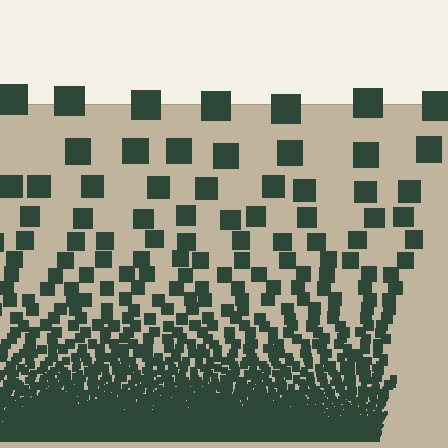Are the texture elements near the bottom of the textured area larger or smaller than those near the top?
Smaller. The gradient is inverted — elements near the bottom are smaller and denser.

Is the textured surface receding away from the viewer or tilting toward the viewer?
The surface appears to tilt toward the viewer. Texture elements get larger and sparser toward the top.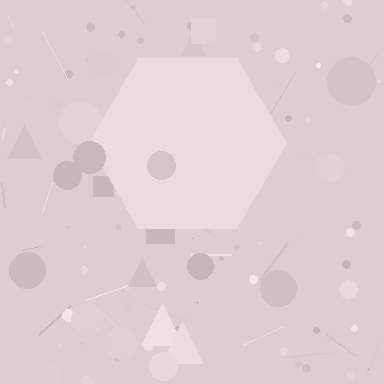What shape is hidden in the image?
A hexagon is hidden in the image.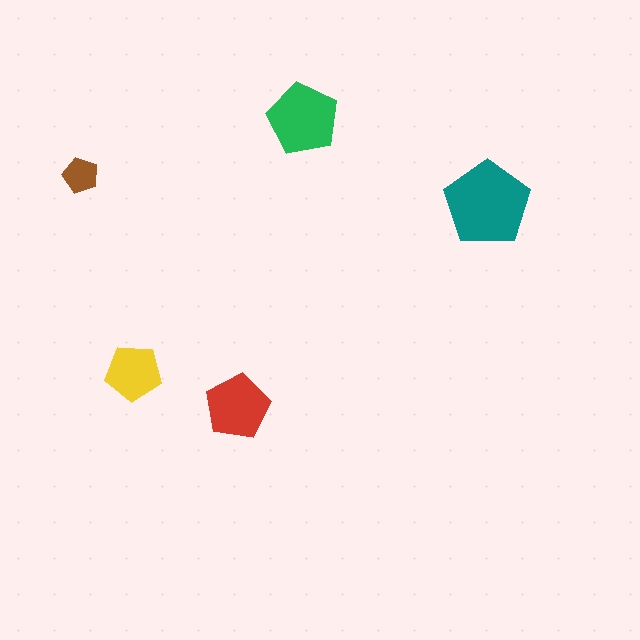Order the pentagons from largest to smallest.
the teal one, the green one, the red one, the yellow one, the brown one.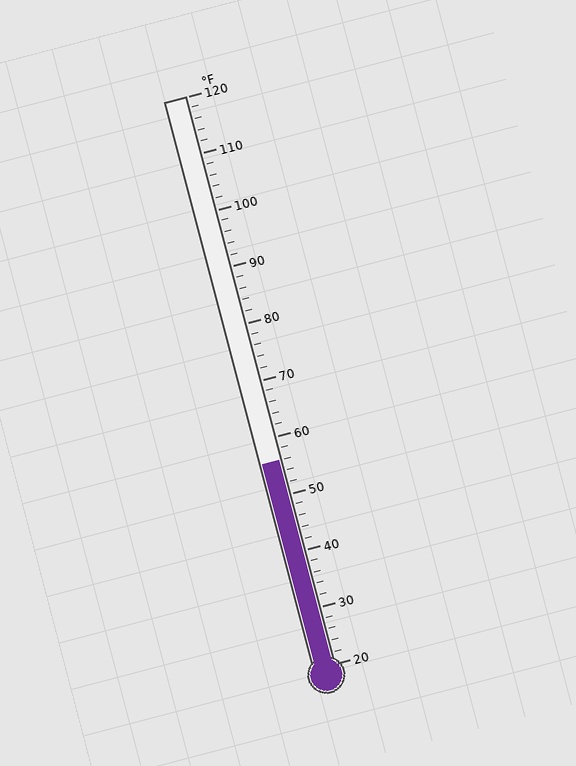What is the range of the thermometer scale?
The thermometer scale ranges from 20°F to 120°F.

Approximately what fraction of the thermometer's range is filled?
The thermometer is filled to approximately 35% of its range.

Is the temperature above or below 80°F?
The temperature is below 80°F.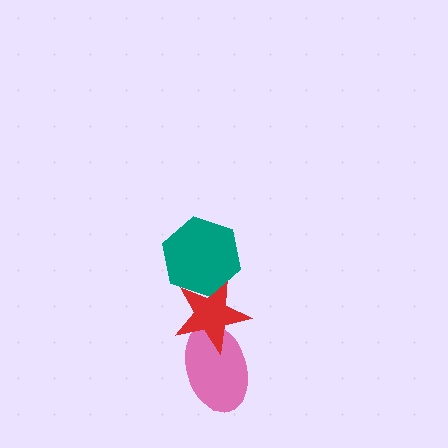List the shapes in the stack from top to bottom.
From top to bottom: the teal hexagon, the red star, the pink ellipse.